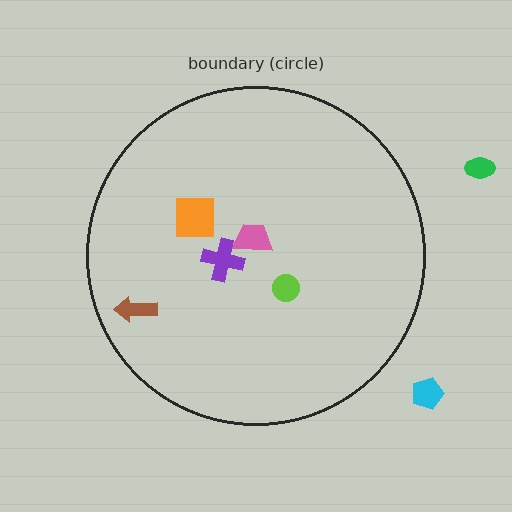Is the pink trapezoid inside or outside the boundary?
Inside.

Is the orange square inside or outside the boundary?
Inside.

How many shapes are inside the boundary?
5 inside, 2 outside.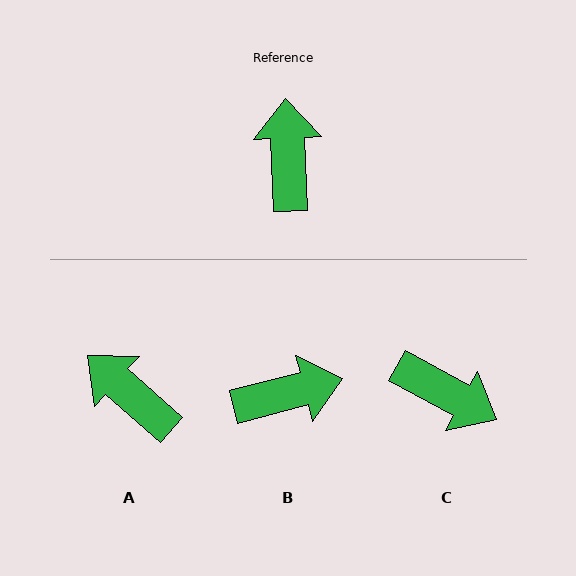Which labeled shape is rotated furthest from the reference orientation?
C, about 121 degrees away.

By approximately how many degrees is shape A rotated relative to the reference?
Approximately 46 degrees counter-clockwise.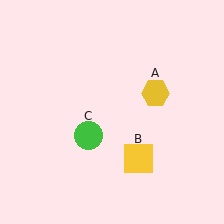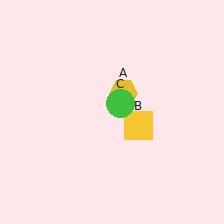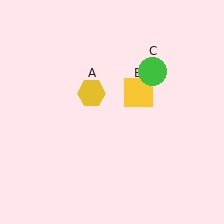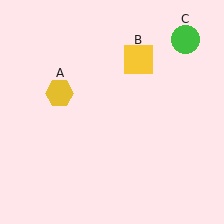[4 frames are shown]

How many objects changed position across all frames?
3 objects changed position: yellow hexagon (object A), yellow square (object B), green circle (object C).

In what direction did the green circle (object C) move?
The green circle (object C) moved up and to the right.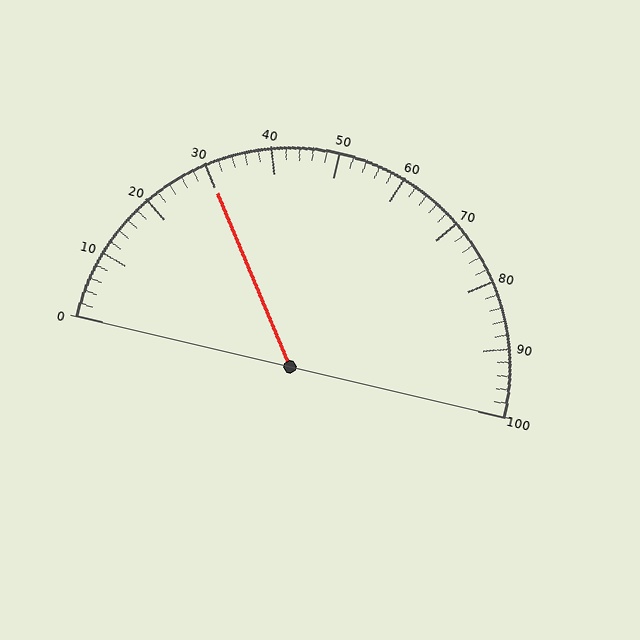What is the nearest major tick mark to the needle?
The nearest major tick mark is 30.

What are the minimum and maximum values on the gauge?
The gauge ranges from 0 to 100.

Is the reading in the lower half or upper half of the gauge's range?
The reading is in the lower half of the range (0 to 100).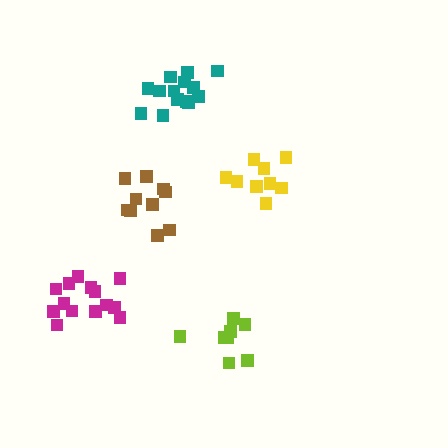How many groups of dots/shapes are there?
There are 5 groups.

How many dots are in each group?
Group 1: 8 dots, Group 2: 10 dots, Group 3: 9 dots, Group 4: 14 dots, Group 5: 14 dots (55 total).